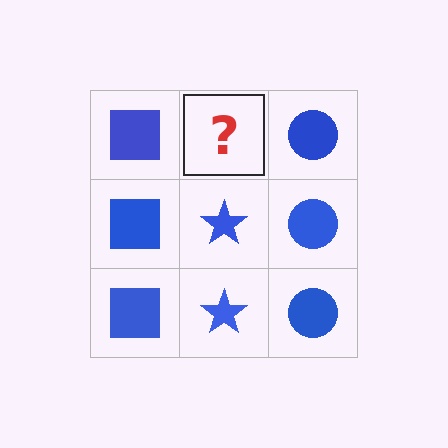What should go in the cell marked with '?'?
The missing cell should contain a blue star.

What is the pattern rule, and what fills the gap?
The rule is that each column has a consistent shape. The gap should be filled with a blue star.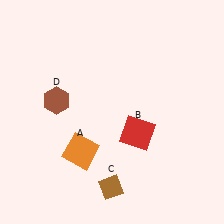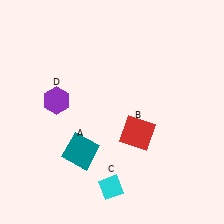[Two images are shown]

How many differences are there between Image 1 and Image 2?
There are 3 differences between the two images.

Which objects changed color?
A changed from orange to teal. C changed from brown to cyan. D changed from brown to purple.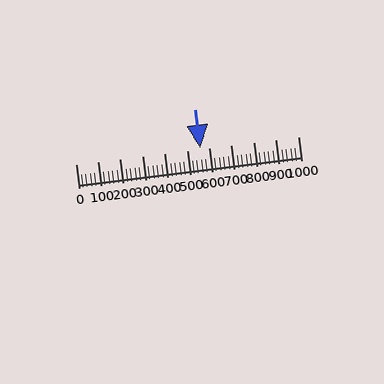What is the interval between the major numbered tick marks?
The major tick marks are spaced 100 units apart.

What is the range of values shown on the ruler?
The ruler shows values from 0 to 1000.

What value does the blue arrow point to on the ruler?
The blue arrow points to approximately 560.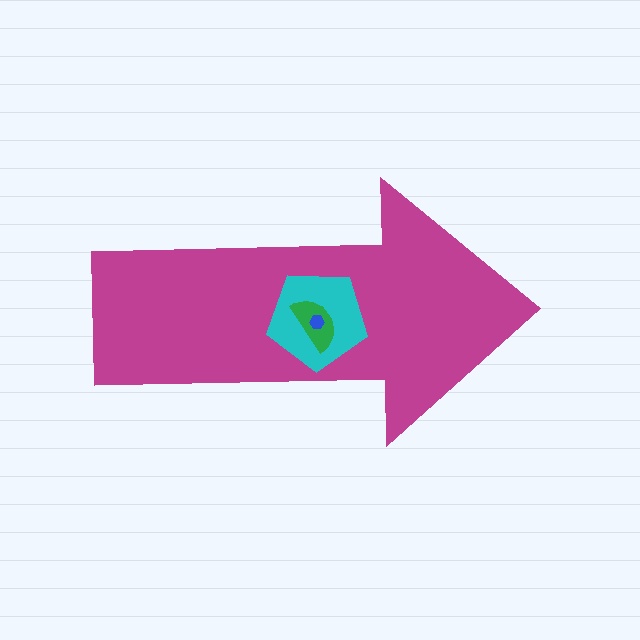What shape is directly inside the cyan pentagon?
The green semicircle.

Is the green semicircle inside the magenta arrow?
Yes.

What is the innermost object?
The blue hexagon.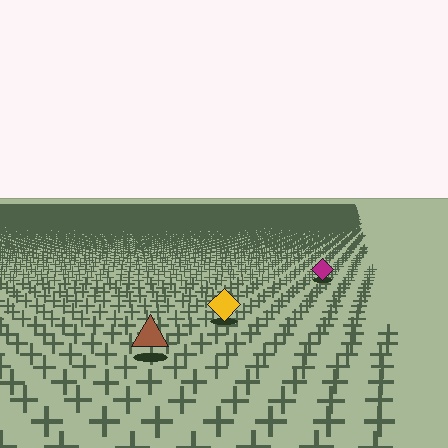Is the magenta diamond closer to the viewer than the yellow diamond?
No. The yellow diamond is closer — you can tell from the texture gradient: the ground texture is coarser near it.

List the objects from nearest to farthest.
From nearest to farthest: the brown triangle, the yellow diamond, the magenta diamond.